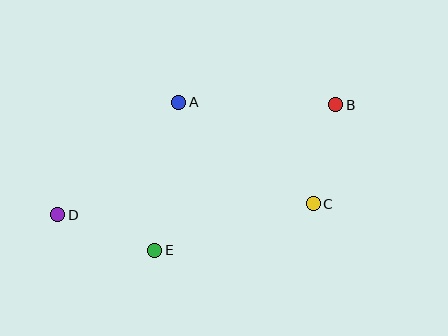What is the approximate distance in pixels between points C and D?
The distance between C and D is approximately 256 pixels.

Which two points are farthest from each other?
Points B and D are farthest from each other.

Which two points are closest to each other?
Points B and C are closest to each other.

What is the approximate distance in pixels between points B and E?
The distance between B and E is approximately 232 pixels.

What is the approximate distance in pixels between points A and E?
The distance between A and E is approximately 150 pixels.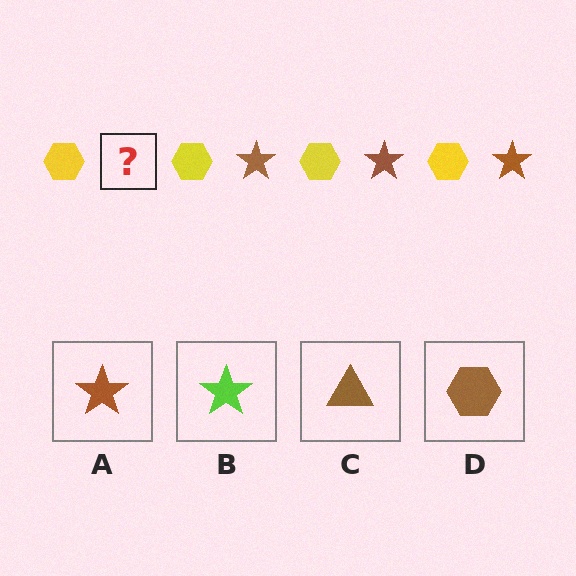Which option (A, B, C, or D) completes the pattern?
A.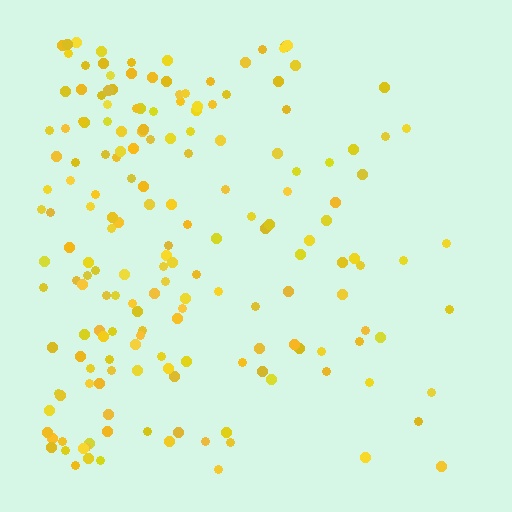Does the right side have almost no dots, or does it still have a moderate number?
Still a moderate number, just noticeably fewer than the left.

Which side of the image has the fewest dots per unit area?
The right.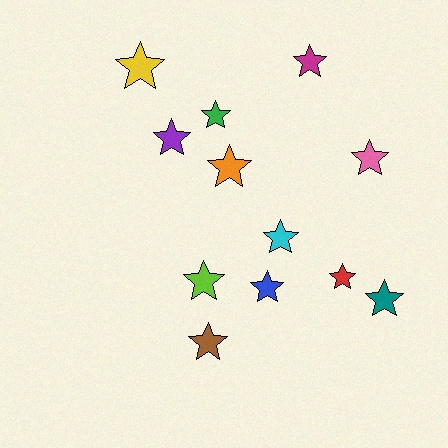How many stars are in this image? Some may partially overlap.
There are 12 stars.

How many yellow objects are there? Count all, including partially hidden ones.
There is 1 yellow object.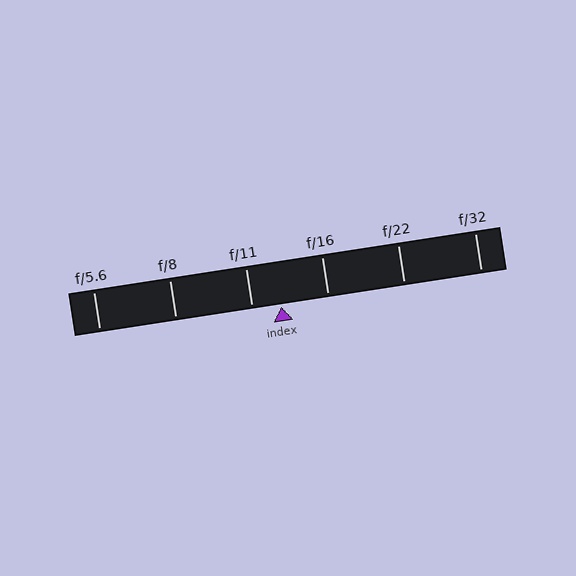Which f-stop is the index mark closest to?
The index mark is closest to f/11.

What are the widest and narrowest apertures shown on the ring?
The widest aperture shown is f/5.6 and the narrowest is f/32.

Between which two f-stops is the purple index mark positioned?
The index mark is between f/11 and f/16.